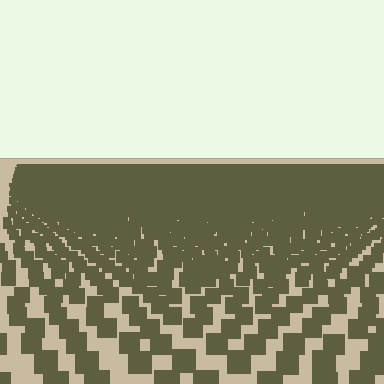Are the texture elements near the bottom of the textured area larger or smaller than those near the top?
Larger. Near the bottom, elements are closer to the viewer and appear at a bigger on-screen size.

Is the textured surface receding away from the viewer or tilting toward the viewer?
The surface is receding away from the viewer. Texture elements get smaller and denser toward the top.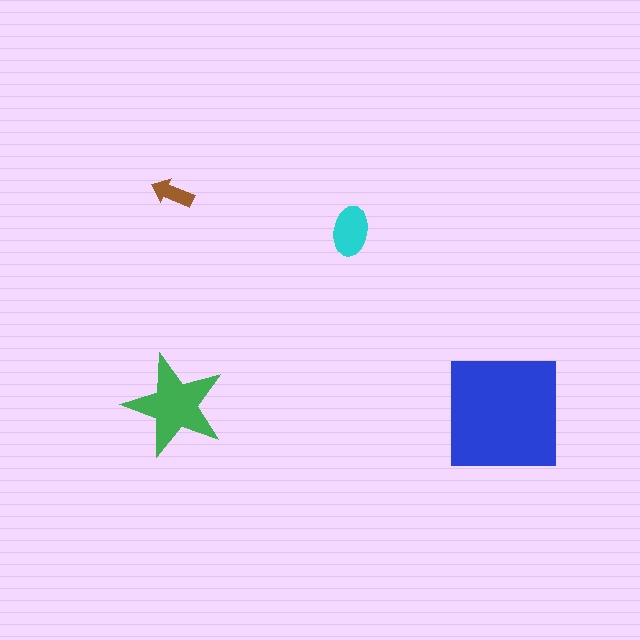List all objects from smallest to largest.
The brown arrow, the cyan ellipse, the green star, the blue square.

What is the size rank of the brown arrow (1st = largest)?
4th.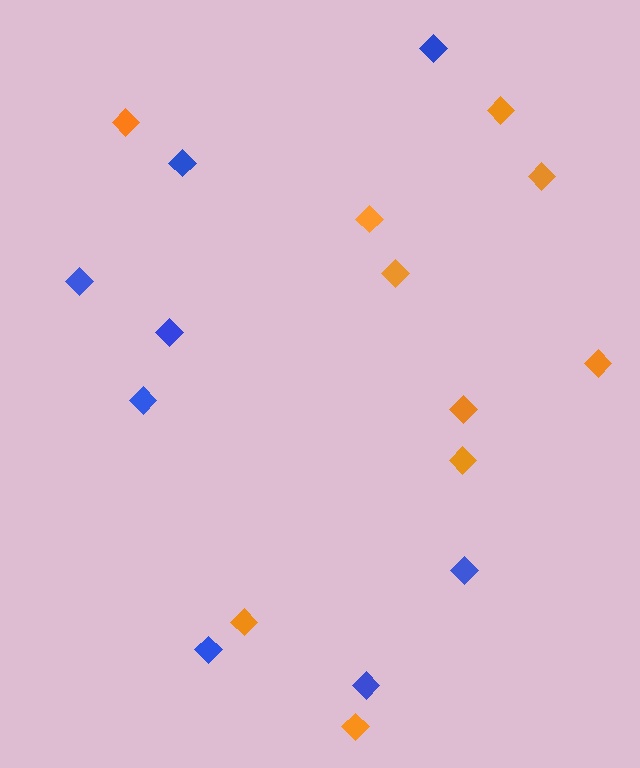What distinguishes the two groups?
There are 2 groups: one group of blue diamonds (8) and one group of orange diamonds (10).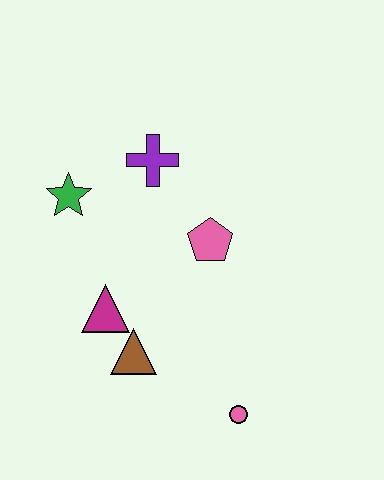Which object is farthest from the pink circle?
The green star is farthest from the pink circle.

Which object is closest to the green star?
The purple cross is closest to the green star.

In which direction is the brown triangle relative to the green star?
The brown triangle is below the green star.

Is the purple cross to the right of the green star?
Yes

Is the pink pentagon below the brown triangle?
No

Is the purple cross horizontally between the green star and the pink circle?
Yes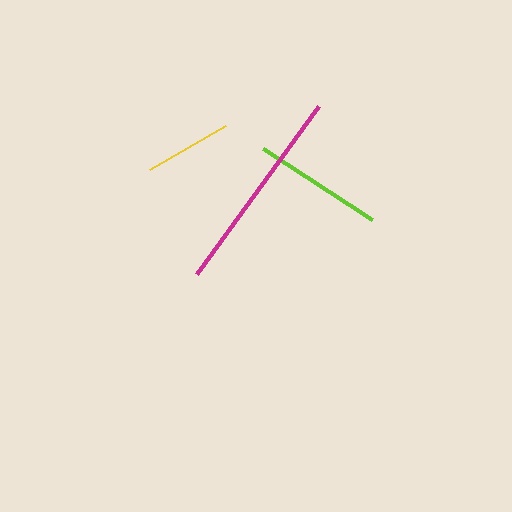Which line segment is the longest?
The magenta line is the longest at approximately 207 pixels.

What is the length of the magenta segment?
The magenta segment is approximately 207 pixels long.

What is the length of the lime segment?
The lime segment is approximately 130 pixels long.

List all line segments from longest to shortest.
From longest to shortest: magenta, lime, yellow.